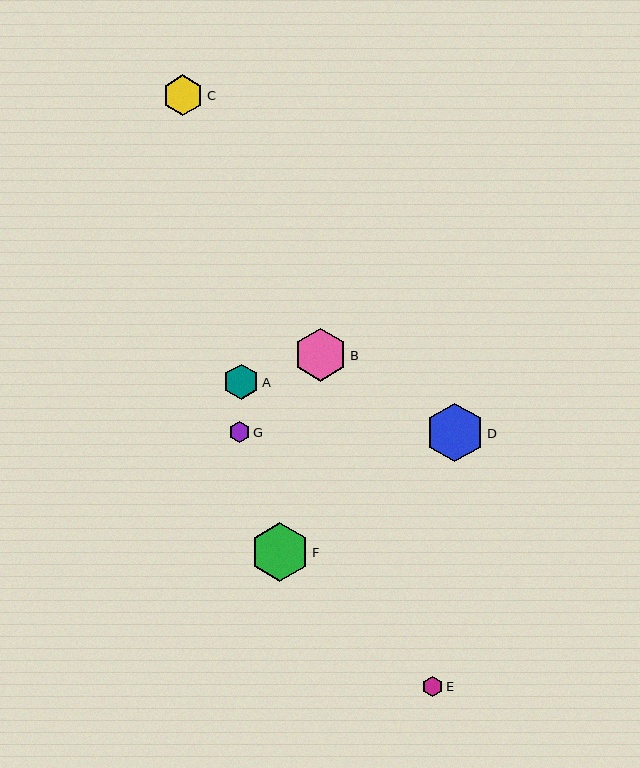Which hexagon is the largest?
Hexagon F is the largest with a size of approximately 59 pixels.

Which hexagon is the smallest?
Hexagon E is the smallest with a size of approximately 20 pixels.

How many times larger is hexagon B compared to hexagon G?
Hexagon B is approximately 2.5 times the size of hexagon G.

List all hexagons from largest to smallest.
From largest to smallest: F, D, B, C, A, G, E.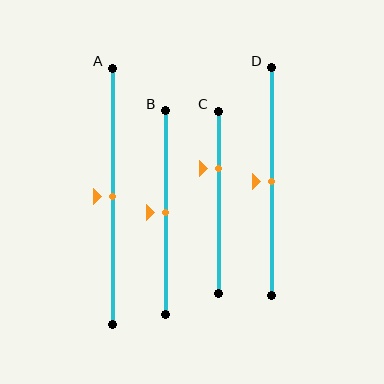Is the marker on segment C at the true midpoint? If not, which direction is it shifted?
No, the marker on segment C is shifted upward by about 19% of the segment length.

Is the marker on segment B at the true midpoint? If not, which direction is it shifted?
Yes, the marker on segment B is at the true midpoint.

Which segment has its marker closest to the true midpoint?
Segment A has its marker closest to the true midpoint.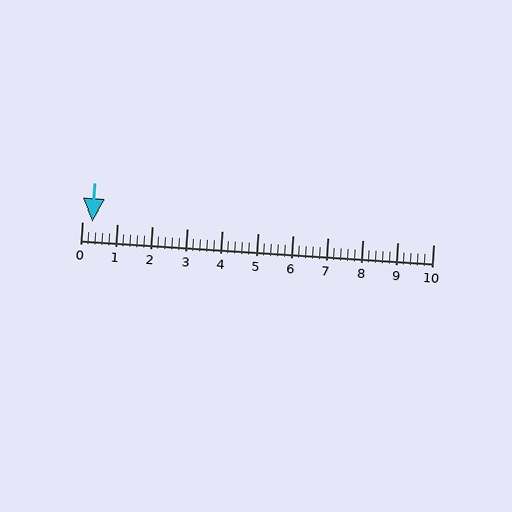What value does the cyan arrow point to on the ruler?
The cyan arrow points to approximately 0.3.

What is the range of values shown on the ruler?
The ruler shows values from 0 to 10.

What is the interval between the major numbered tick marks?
The major tick marks are spaced 1 units apart.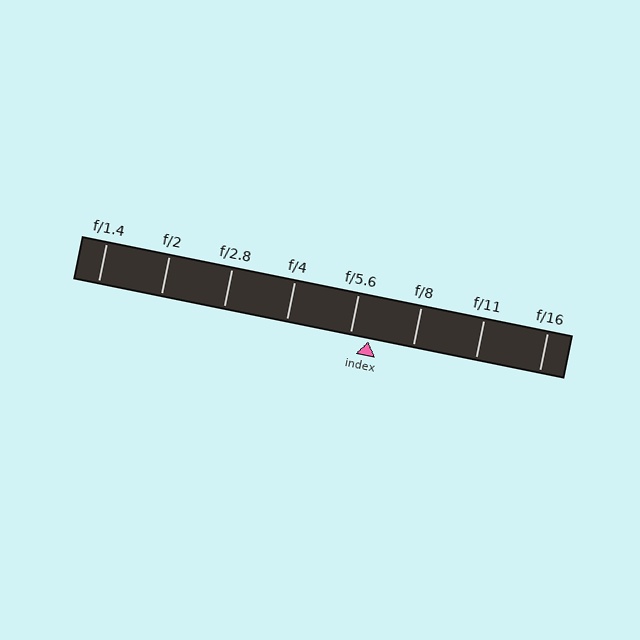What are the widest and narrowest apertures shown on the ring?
The widest aperture shown is f/1.4 and the narrowest is f/16.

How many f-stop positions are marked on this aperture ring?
There are 8 f-stop positions marked.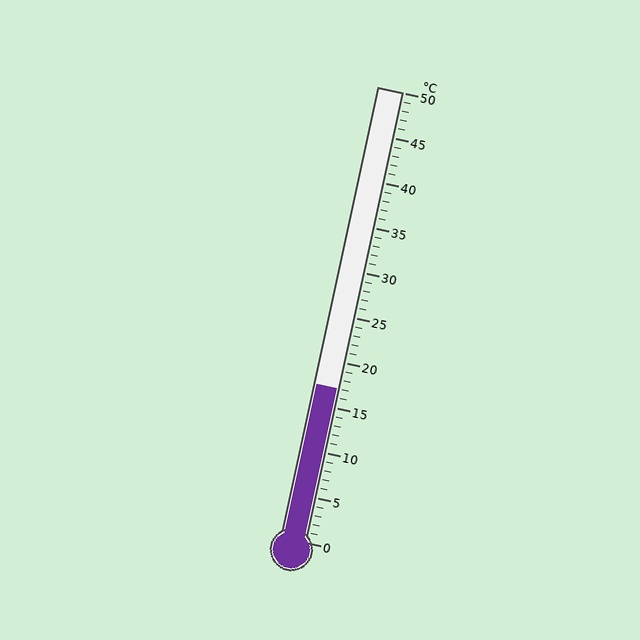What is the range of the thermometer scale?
The thermometer scale ranges from 0°C to 50°C.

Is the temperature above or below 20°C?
The temperature is below 20°C.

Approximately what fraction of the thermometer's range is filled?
The thermometer is filled to approximately 35% of its range.